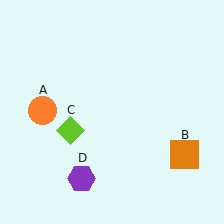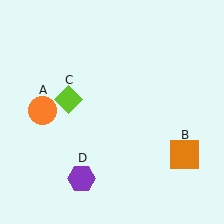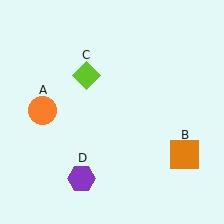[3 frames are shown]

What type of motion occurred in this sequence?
The lime diamond (object C) rotated clockwise around the center of the scene.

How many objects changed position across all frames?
1 object changed position: lime diamond (object C).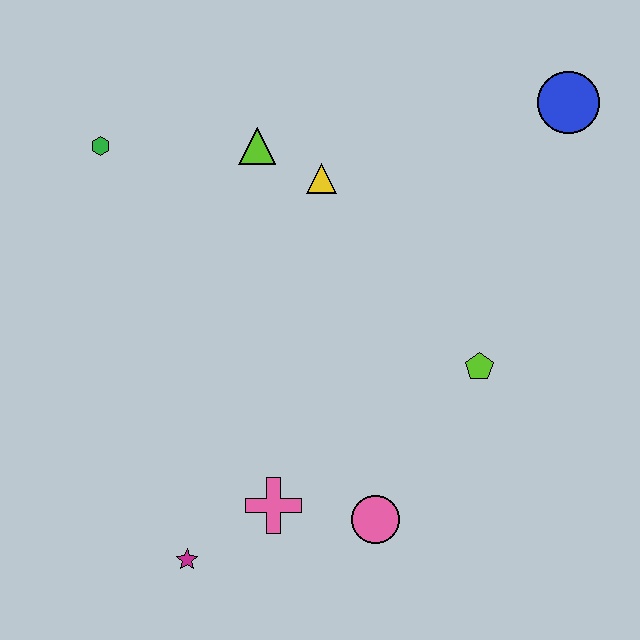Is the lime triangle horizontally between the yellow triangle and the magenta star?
Yes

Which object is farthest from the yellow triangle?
The magenta star is farthest from the yellow triangle.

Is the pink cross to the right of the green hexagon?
Yes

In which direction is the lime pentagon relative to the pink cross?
The lime pentagon is to the right of the pink cross.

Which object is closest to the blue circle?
The yellow triangle is closest to the blue circle.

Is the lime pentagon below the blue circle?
Yes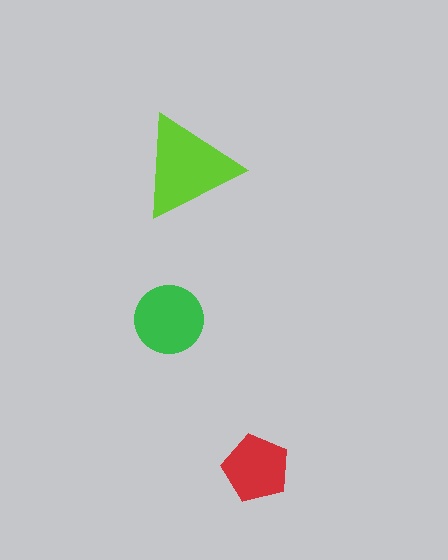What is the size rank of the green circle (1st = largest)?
2nd.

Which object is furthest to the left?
The green circle is leftmost.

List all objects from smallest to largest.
The red pentagon, the green circle, the lime triangle.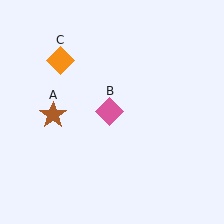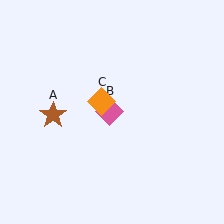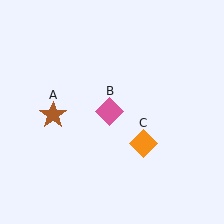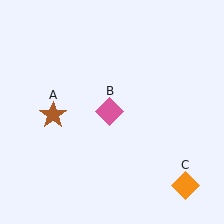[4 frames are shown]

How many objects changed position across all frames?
1 object changed position: orange diamond (object C).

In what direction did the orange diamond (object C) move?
The orange diamond (object C) moved down and to the right.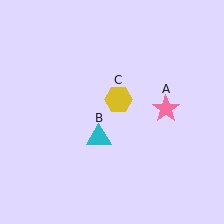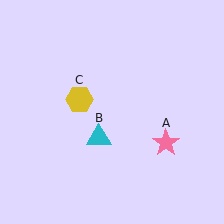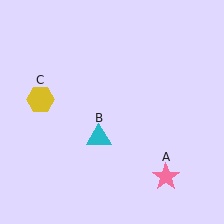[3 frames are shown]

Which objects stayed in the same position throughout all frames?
Cyan triangle (object B) remained stationary.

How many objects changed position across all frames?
2 objects changed position: pink star (object A), yellow hexagon (object C).